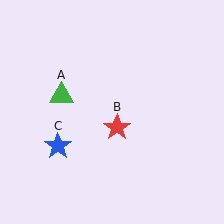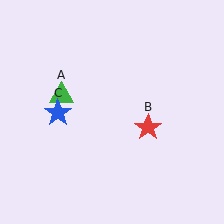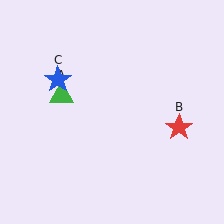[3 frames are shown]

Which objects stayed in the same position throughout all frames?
Green triangle (object A) remained stationary.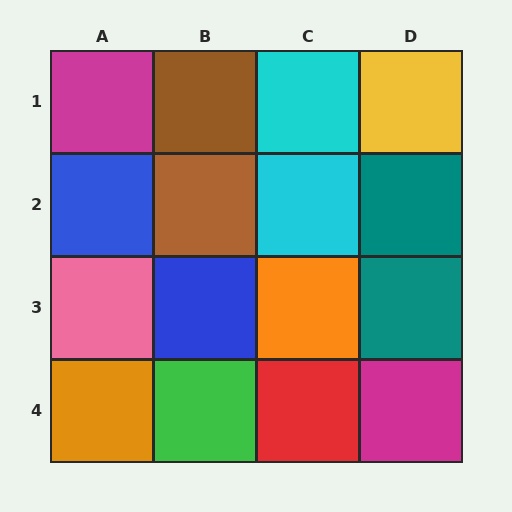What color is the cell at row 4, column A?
Orange.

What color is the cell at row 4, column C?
Red.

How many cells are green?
1 cell is green.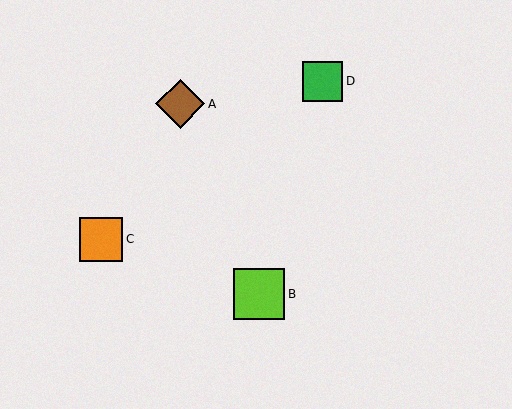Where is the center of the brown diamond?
The center of the brown diamond is at (180, 104).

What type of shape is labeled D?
Shape D is a green square.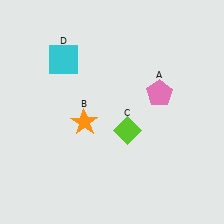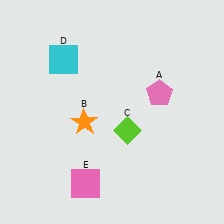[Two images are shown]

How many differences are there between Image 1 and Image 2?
There is 1 difference between the two images.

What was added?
A pink square (E) was added in Image 2.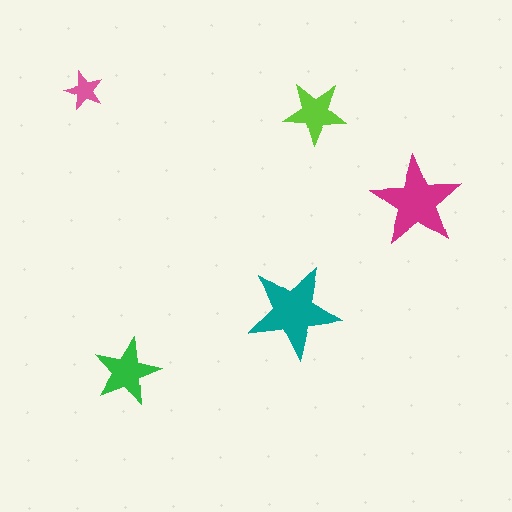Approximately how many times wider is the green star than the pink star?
About 1.5 times wider.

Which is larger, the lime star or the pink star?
The lime one.